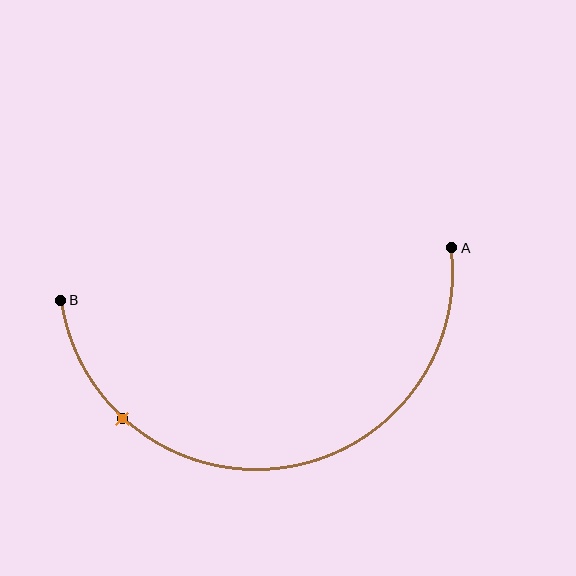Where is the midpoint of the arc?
The arc midpoint is the point on the curve farthest from the straight line joining A and B. It sits below that line.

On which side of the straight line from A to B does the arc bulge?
The arc bulges below the straight line connecting A and B.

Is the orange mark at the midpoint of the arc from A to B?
No. The orange mark lies on the arc but is closer to endpoint B. The arc midpoint would be at the point on the curve equidistant along the arc from both A and B.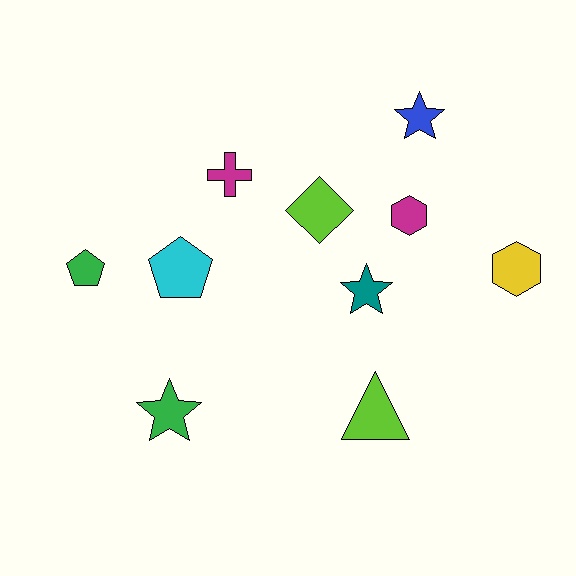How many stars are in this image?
There are 3 stars.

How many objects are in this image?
There are 10 objects.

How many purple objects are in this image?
There are no purple objects.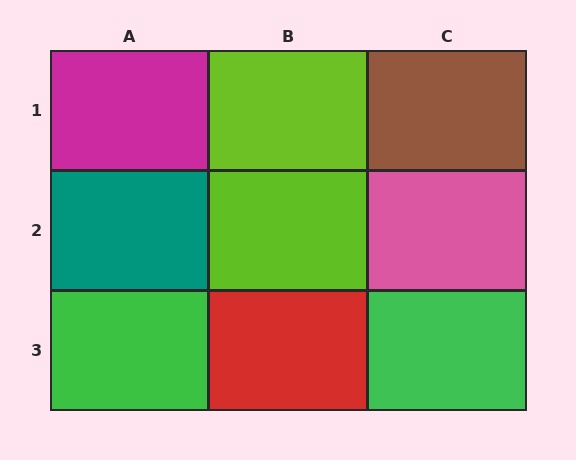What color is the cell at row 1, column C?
Brown.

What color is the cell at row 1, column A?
Magenta.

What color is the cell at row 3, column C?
Green.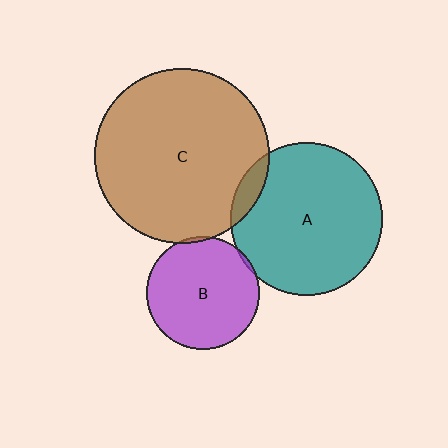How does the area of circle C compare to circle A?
Approximately 1.3 times.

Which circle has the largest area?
Circle C (brown).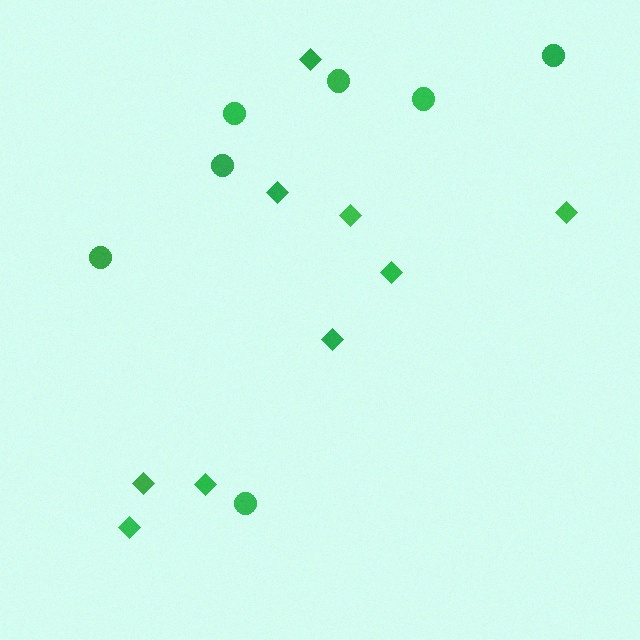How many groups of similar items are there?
There are 2 groups: one group of diamonds (9) and one group of circles (7).